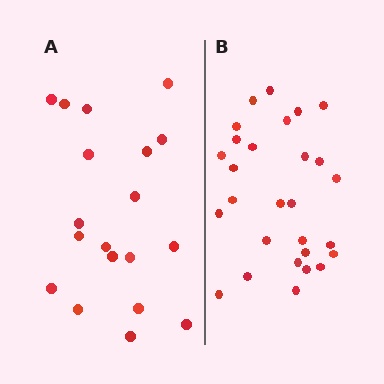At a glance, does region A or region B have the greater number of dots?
Region B (the right region) has more dots.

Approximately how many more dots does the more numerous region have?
Region B has roughly 8 or so more dots than region A.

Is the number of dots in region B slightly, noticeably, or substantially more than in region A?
Region B has substantially more. The ratio is roughly 1.5 to 1.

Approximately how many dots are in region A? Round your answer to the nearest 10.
About 20 dots. (The exact count is 19, which rounds to 20.)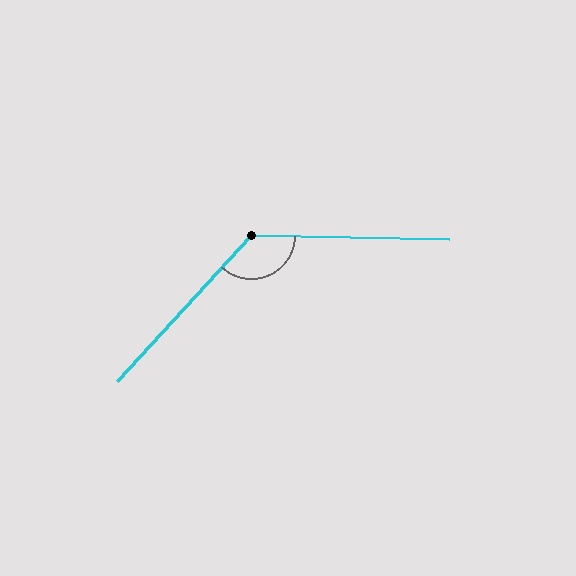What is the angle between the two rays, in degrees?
Approximately 132 degrees.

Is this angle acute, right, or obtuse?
It is obtuse.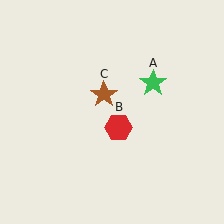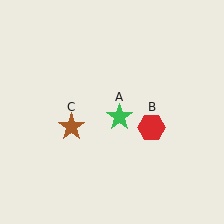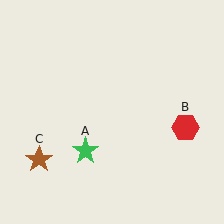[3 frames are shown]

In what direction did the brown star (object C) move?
The brown star (object C) moved down and to the left.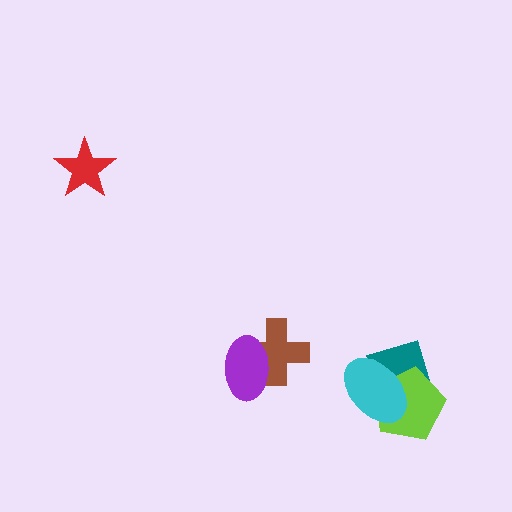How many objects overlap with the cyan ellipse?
2 objects overlap with the cyan ellipse.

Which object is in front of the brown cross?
The purple ellipse is in front of the brown cross.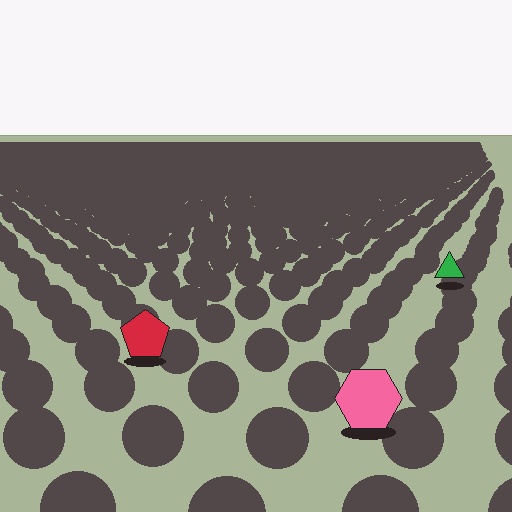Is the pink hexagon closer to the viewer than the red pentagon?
Yes. The pink hexagon is closer — you can tell from the texture gradient: the ground texture is coarser near it.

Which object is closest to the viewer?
The pink hexagon is closest. The texture marks near it are larger and more spread out.